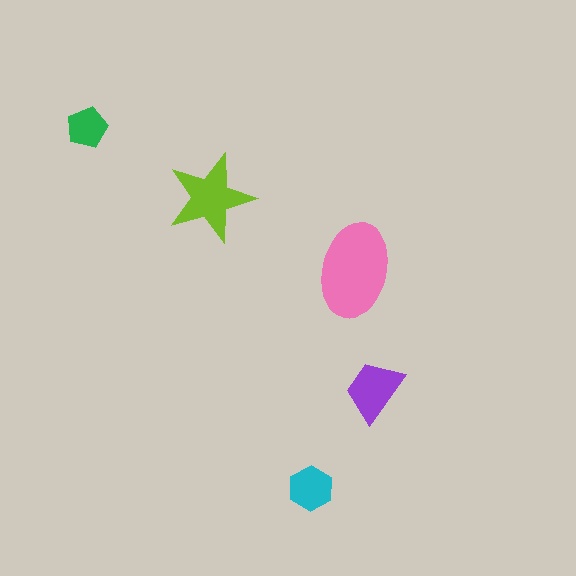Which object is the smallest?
The green pentagon.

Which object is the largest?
The pink ellipse.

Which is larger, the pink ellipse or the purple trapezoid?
The pink ellipse.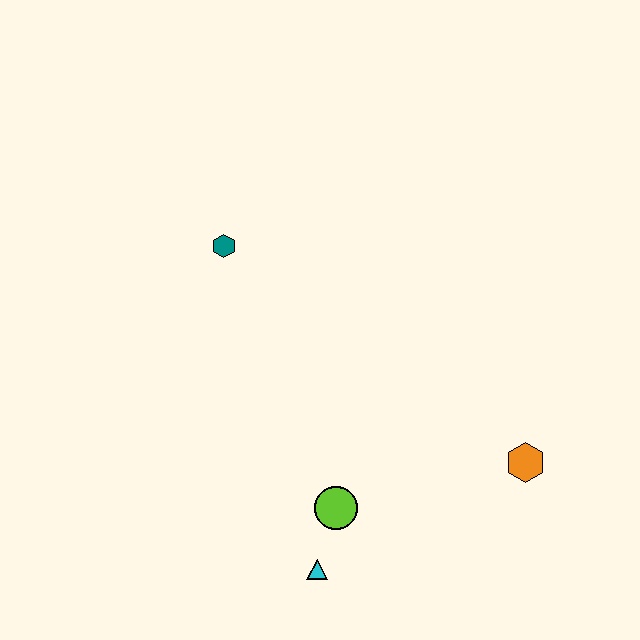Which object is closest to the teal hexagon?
The lime circle is closest to the teal hexagon.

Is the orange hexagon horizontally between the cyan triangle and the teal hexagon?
No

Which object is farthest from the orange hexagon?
The teal hexagon is farthest from the orange hexagon.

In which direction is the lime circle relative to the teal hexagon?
The lime circle is below the teal hexagon.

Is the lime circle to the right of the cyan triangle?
Yes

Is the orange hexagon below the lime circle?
No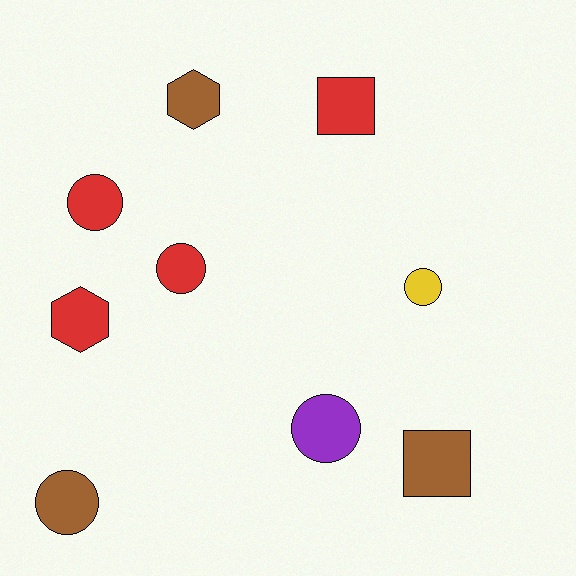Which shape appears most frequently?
Circle, with 5 objects.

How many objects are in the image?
There are 9 objects.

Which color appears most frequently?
Red, with 4 objects.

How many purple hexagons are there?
There are no purple hexagons.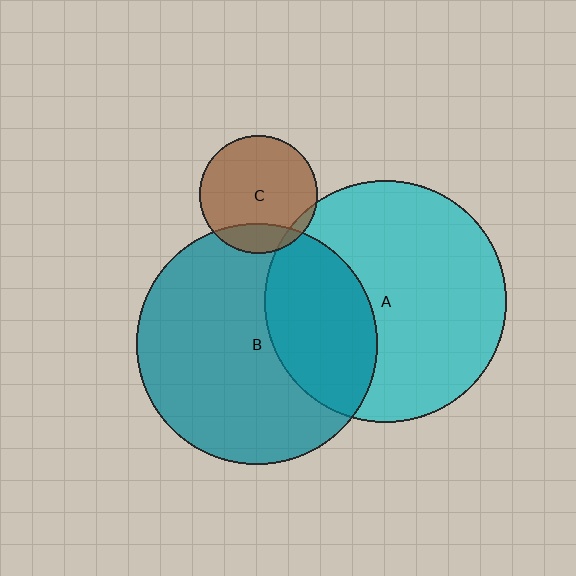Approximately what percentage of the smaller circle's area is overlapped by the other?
Approximately 5%.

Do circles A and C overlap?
Yes.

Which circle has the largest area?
Circle A (cyan).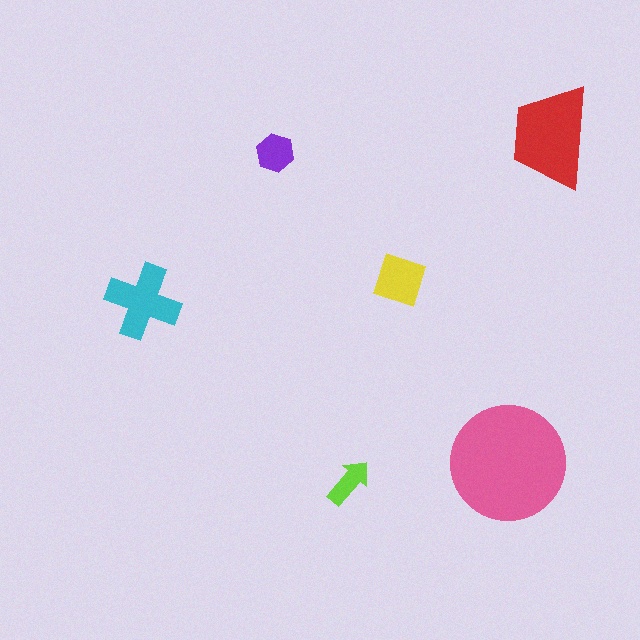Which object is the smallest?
The lime arrow.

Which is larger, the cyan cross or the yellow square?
The cyan cross.